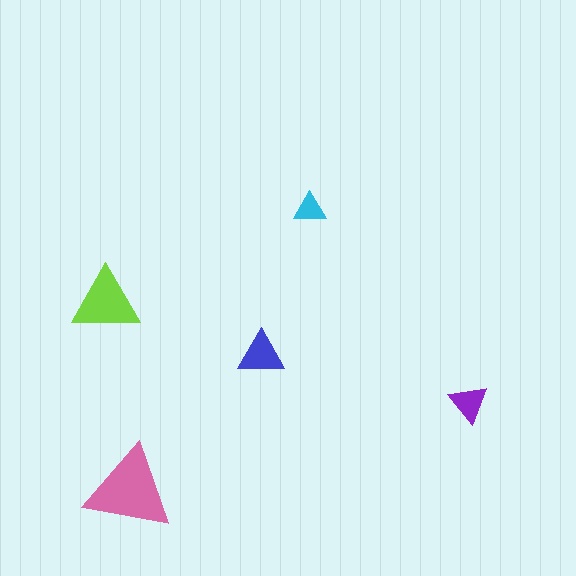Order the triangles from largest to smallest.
the pink one, the lime one, the blue one, the purple one, the cyan one.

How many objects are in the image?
There are 5 objects in the image.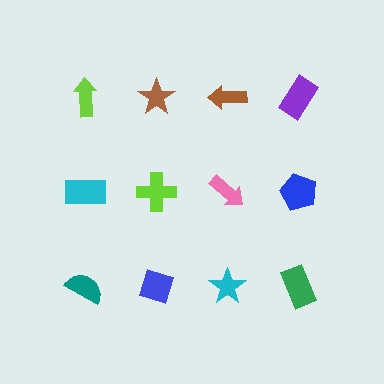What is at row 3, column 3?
A cyan star.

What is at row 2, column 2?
A lime cross.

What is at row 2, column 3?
A pink arrow.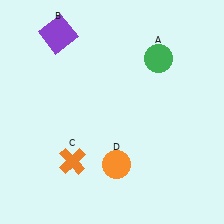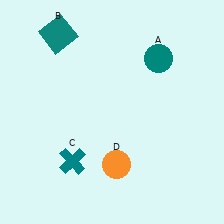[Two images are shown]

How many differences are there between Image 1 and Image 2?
There are 3 differences between the two images.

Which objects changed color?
A changed from green to teal. B changed from purple to teal. C changed from orange to teal.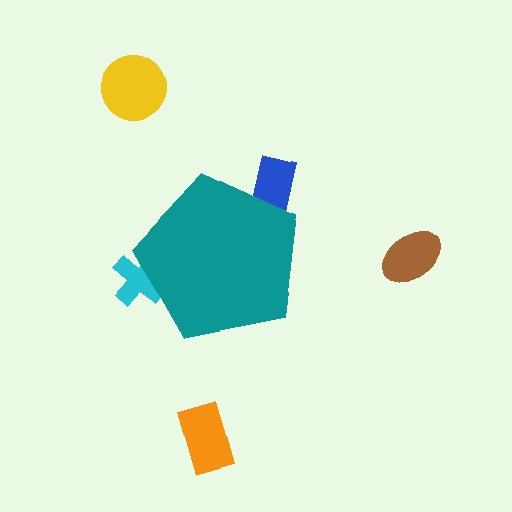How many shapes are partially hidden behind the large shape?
2 shapes are partially hidden.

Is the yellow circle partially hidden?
No, the yellow circle is fully visible.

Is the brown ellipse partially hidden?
No, the brown ellipse is fully visible.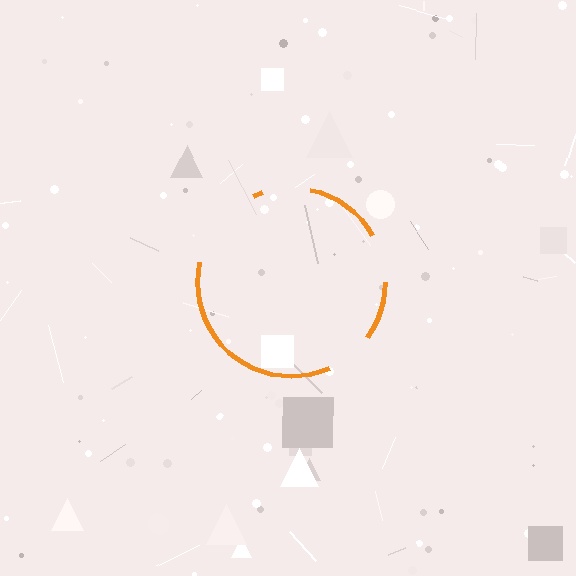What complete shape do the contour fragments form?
The contour fragments form a circle.